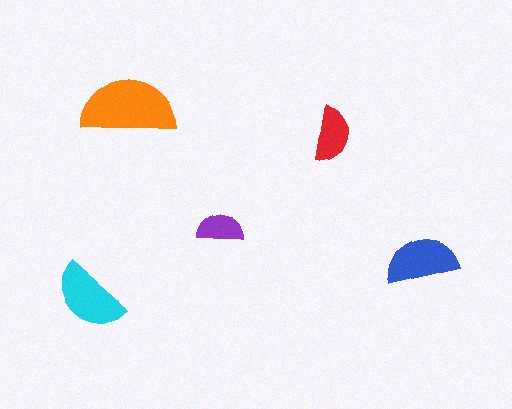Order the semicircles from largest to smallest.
the orange one, the cyan one, the blue one, the red one, the purple one.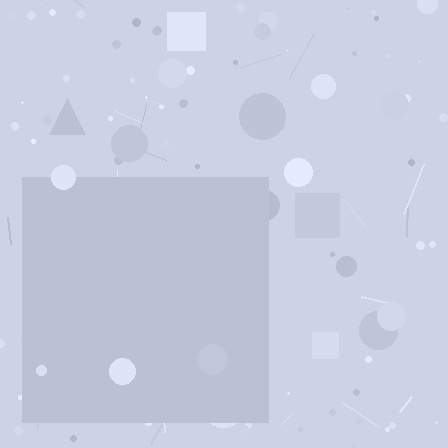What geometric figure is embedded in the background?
A square is embedded in the background.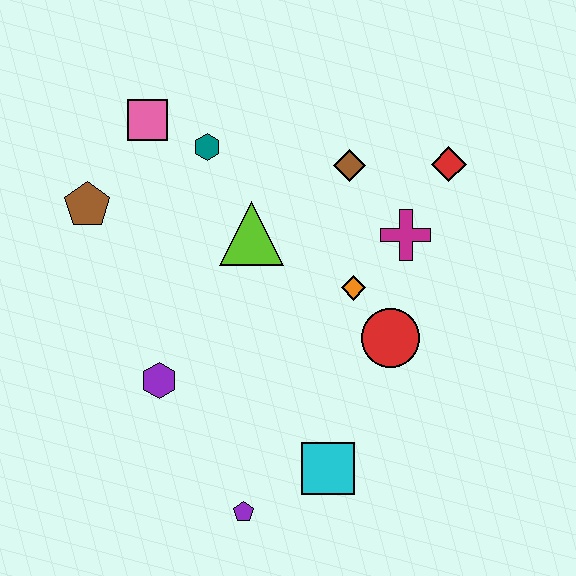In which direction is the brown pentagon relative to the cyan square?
The brown pentagon is above the cyan square.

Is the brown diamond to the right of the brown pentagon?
Yes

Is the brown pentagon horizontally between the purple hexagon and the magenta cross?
No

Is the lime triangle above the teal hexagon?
No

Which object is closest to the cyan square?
The purple pentagon is closest to the cyan square.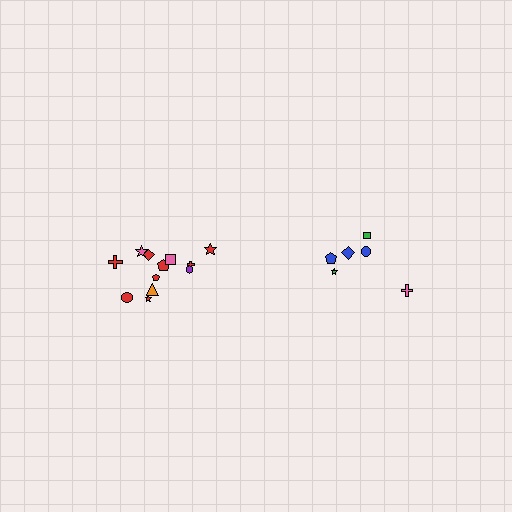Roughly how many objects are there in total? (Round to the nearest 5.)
Roughly 20 objects in total.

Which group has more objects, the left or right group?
The left group.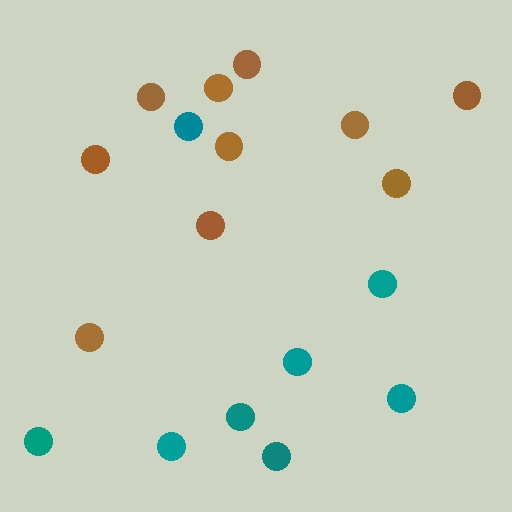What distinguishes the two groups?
There are 2 groups: one group of brown circles (10) and one group of teal circles (8).